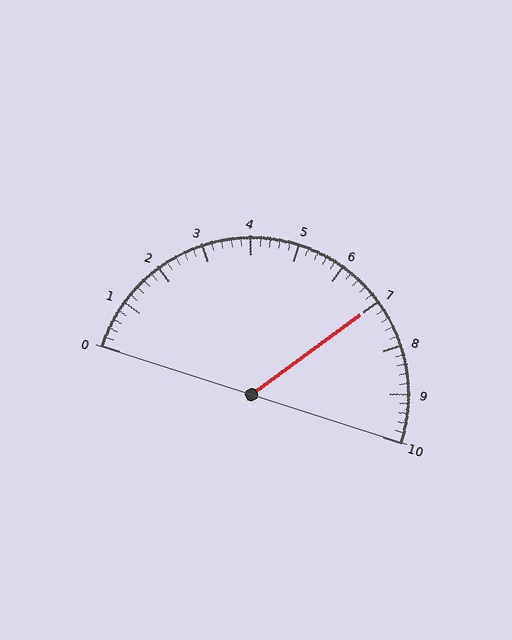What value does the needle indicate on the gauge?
The needle indicates approximately 7.0.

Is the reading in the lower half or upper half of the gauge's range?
The reading is in the upper half of the range (0 to 10).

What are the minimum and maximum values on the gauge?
The gauge ranges from 0 to 10.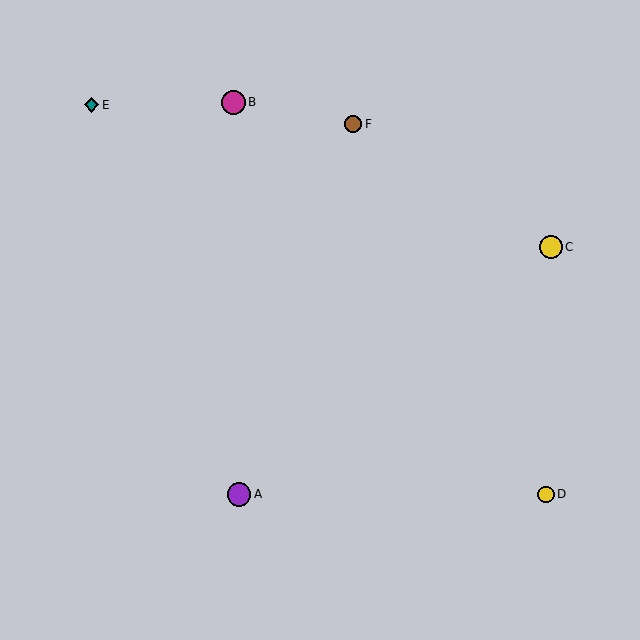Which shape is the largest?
The magenta circle (labeled B) is the largest.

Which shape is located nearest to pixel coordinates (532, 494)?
The yellow circle (labeled D) at (546, 494) is nearest to that location.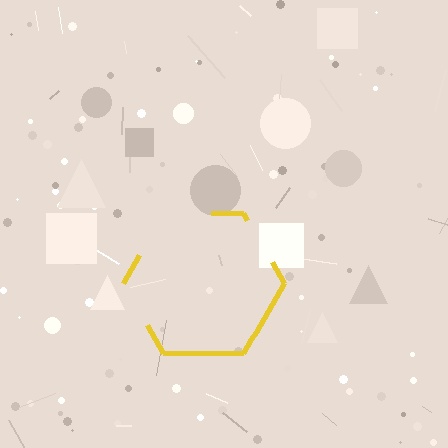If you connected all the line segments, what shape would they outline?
They would outline a hexagon.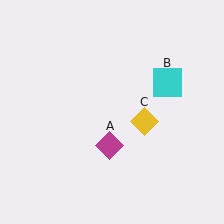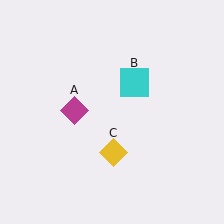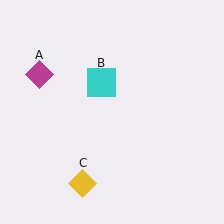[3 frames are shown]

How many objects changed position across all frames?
3 objects changed position: magenta diamond (object A), cyan square (object B), yellow diamond (object C).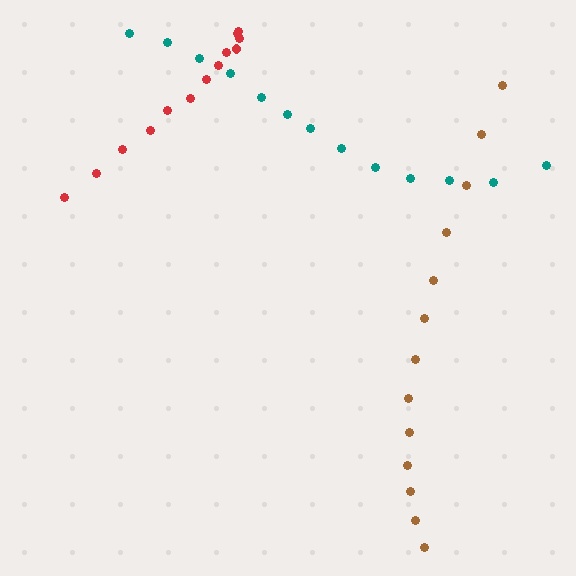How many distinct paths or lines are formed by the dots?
There are 3 distinct paths.